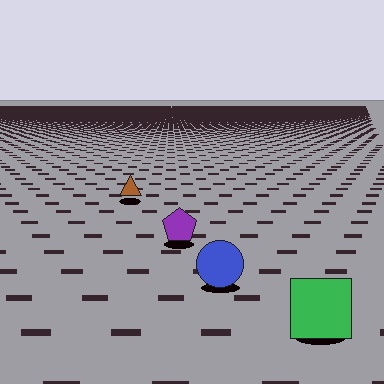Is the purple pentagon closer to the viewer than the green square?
No. The green square is closer — you can tell from the texture gradient: the ground texture is coarser near it.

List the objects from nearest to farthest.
From nearest to farthest: the green square, the blue circle, the purple pentagon, the brown triangle.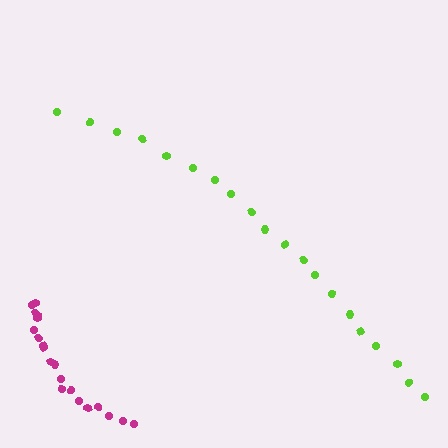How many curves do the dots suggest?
There are 2 distinct paths.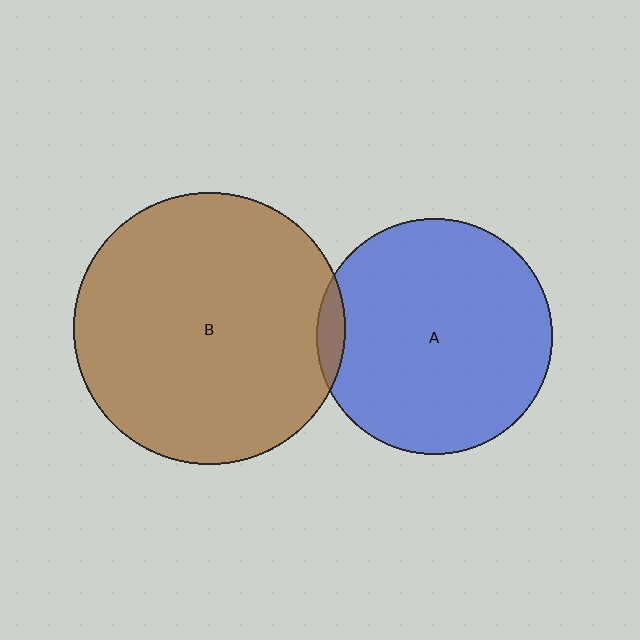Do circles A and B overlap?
Yes.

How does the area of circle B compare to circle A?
Approximately 1.3 times.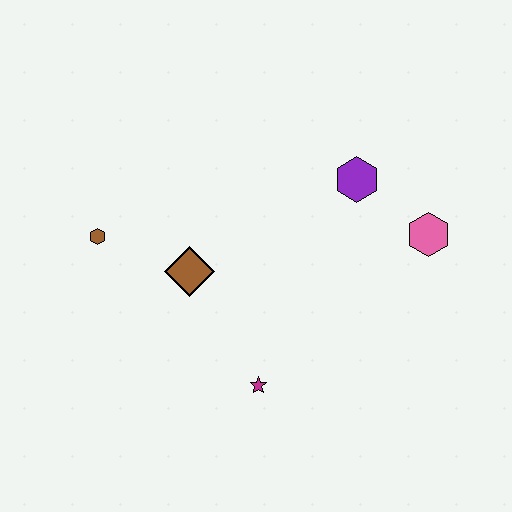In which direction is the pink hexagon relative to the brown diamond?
The pink hexagon is to the right of the brown diamond.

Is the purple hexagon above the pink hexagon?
Yes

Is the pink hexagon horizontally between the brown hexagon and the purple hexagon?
No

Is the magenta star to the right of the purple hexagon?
No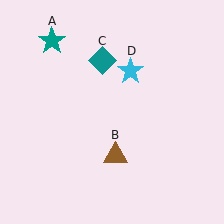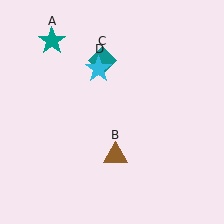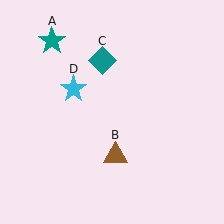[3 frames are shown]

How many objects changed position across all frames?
1 object changed position: cyan star (object D).